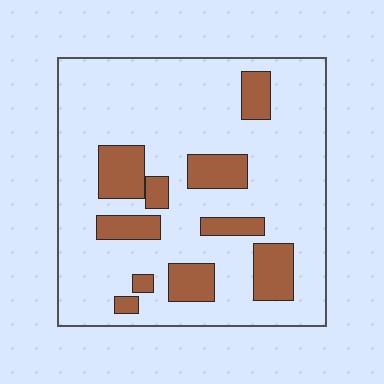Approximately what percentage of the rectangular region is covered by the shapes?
Approximately 20%.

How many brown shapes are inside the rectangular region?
10.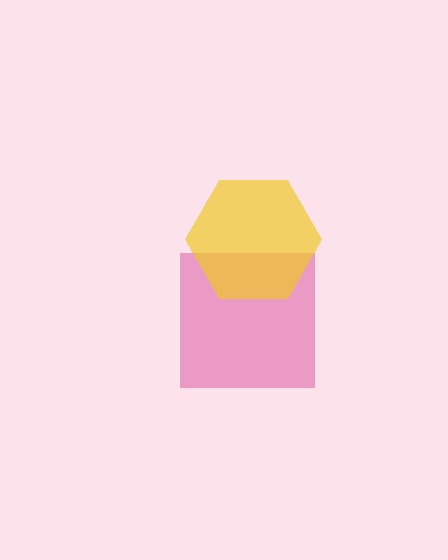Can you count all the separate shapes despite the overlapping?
Yes, there are 2 separate shapes.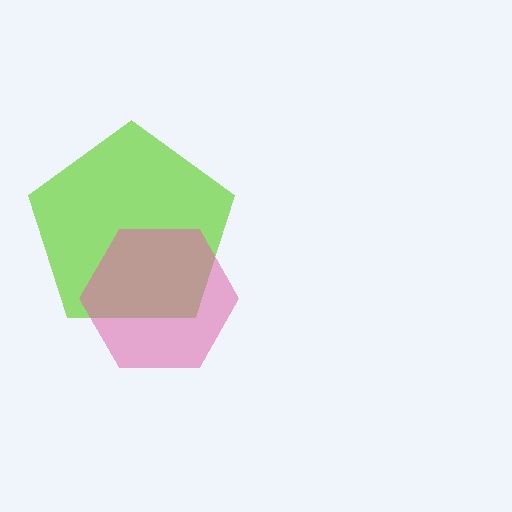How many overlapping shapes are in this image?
There are 2 overlapping shapes in the image.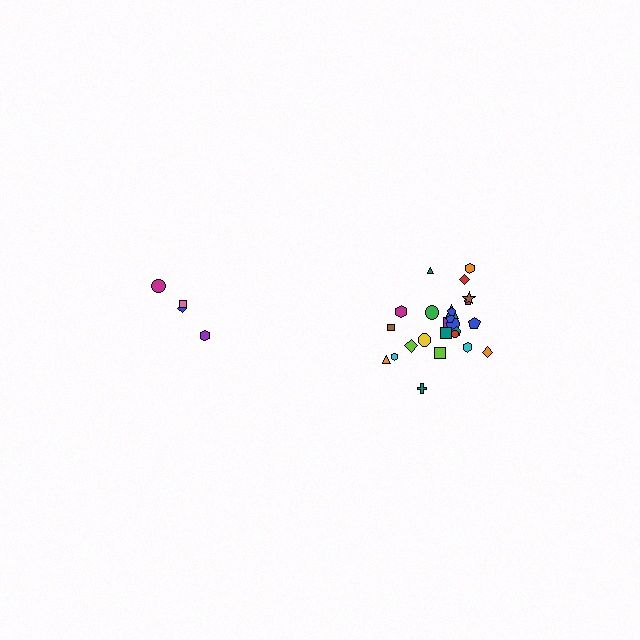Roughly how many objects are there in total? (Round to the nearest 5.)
Roughly 30 objects in total.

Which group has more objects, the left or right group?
The right group.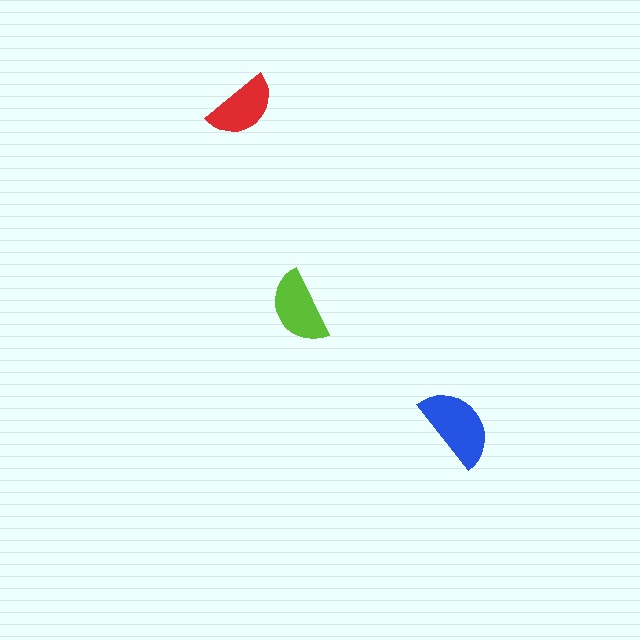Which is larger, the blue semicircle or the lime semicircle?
The blue one.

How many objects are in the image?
There are 3 objects in the image.